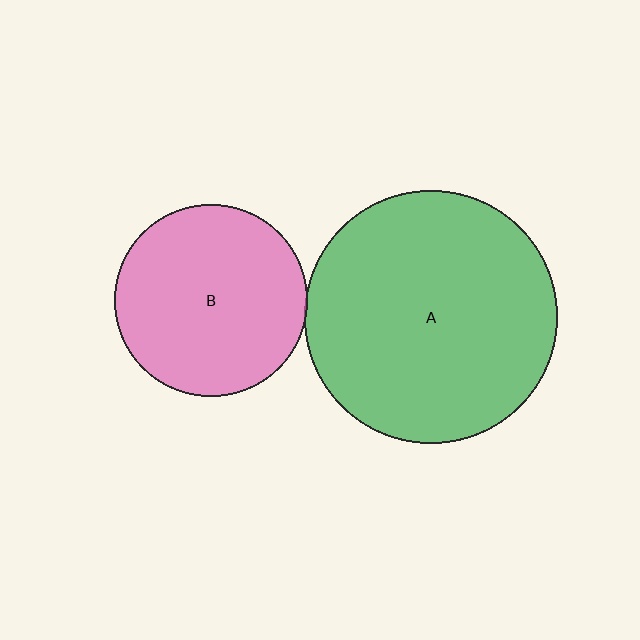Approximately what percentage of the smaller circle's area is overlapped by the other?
Approximately 5%.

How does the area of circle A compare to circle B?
Approximately 1.7 times.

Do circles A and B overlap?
Yes.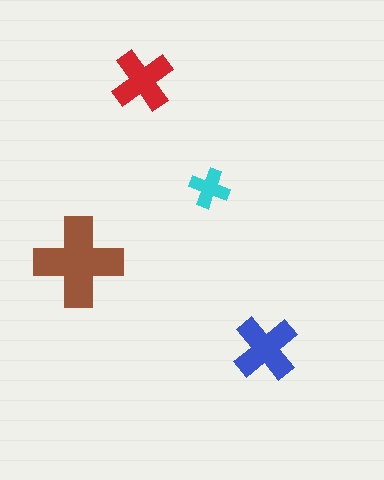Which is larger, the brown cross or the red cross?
The brown one.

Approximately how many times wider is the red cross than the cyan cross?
About 1.5 times wider.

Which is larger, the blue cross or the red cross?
The blue one.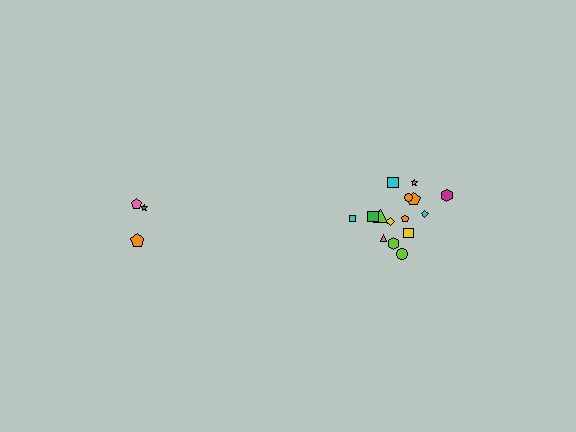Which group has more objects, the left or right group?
The right group.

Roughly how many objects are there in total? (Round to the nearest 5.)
Roughly 20 objects in total.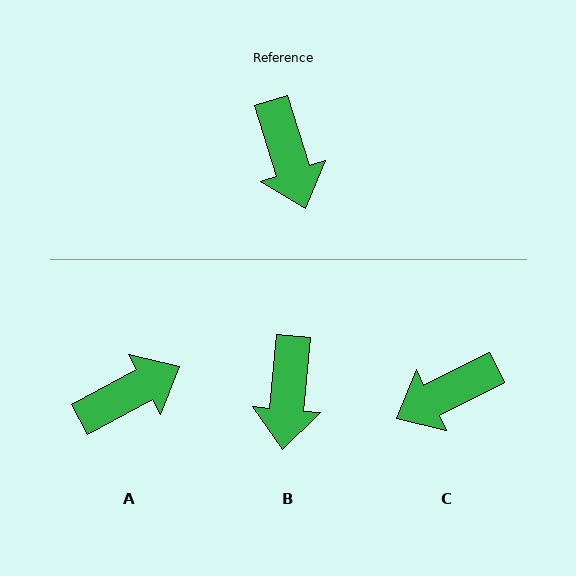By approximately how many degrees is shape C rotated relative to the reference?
Approximately 81 degrees clockwise.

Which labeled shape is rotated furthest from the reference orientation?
A, about 101 degrees away.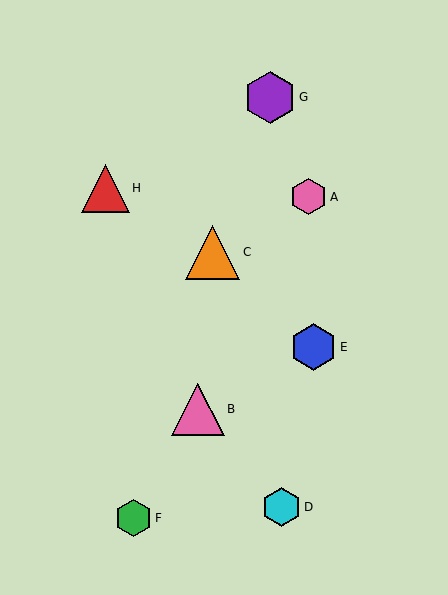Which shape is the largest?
The orange triangle (labeled C) is the largest.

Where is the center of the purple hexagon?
The center of the purple hexagon is at (270, 97).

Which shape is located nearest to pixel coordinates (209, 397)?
The pink triangle (labeled B) at (198, 409) is nearest to that location.